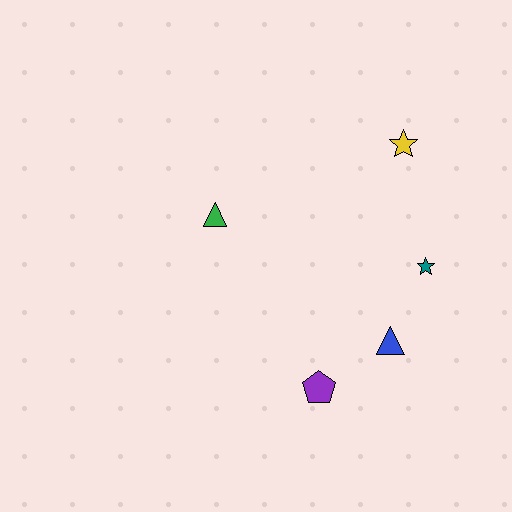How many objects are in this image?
There are 5 objects.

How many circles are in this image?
There are no circles.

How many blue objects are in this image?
There is 1 blue object.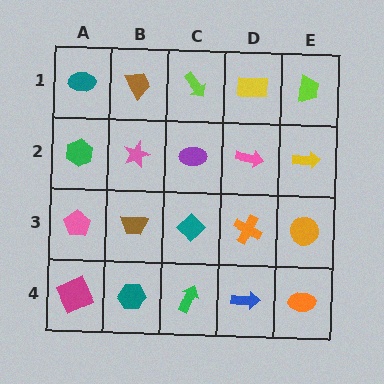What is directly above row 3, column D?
A pink arrow.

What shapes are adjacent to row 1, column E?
A yellow arrow (row 2, column E), a yellow rectangle (row 1, column D).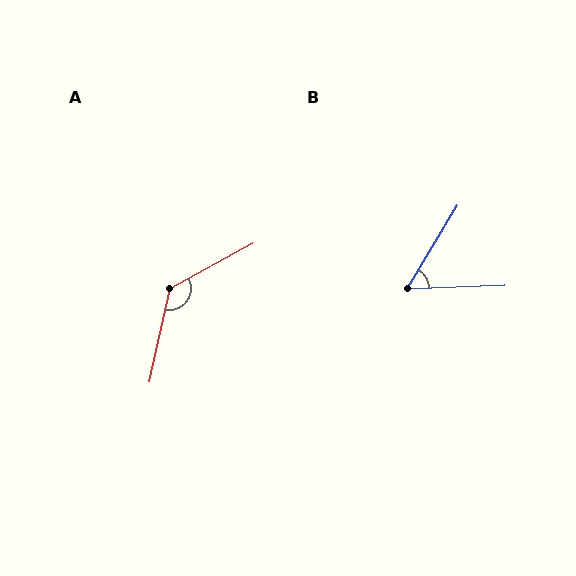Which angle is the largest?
A, at approximately 131 degrees.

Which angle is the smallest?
B, at approximately 57 degrees.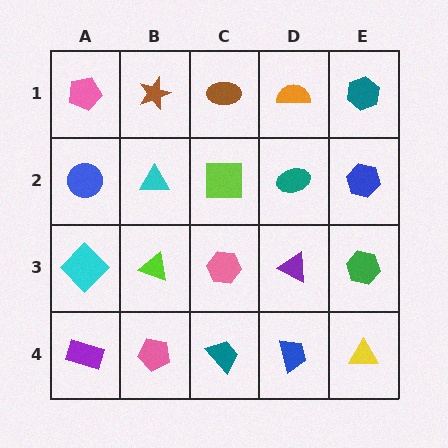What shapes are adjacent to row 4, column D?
A purple triangle (row 3, column D), a teal trapezoid (row 4, column C), a yellow triangle (row 4, column E).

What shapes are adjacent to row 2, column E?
A teal hexagon (row 1, column E), a green hexagon (row 3, column E), a teal ellipse (row 2, column D).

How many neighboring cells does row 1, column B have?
3.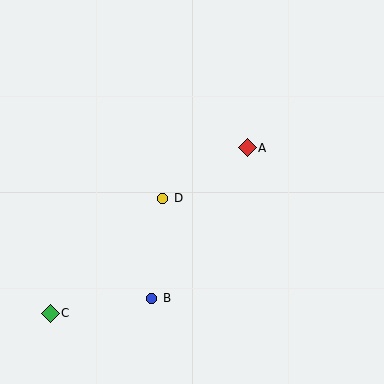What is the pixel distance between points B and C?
The distance between B and C is 103 pixels.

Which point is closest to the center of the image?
Point D at (163, 198) is closest to the center.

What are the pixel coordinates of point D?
Point D is at (163, 198).